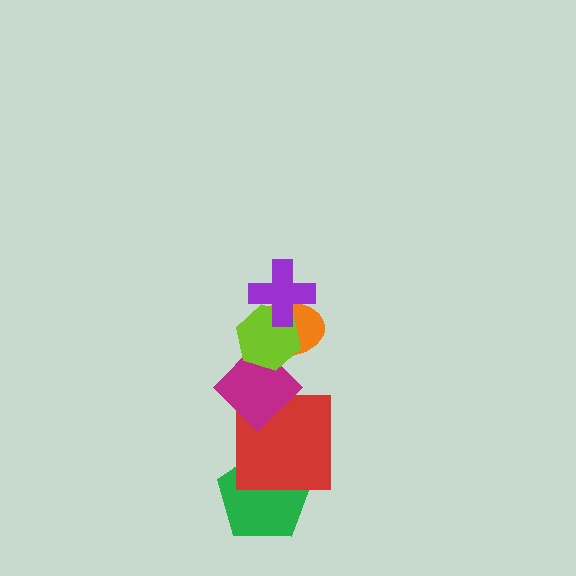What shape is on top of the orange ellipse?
The lime hexagon is on top of the orange ellipse.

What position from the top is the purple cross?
The purple cross is 1st from the top.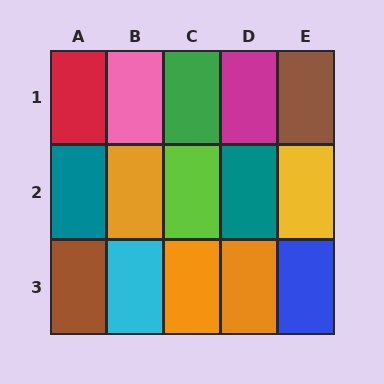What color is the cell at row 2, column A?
Teal.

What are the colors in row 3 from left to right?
Brown, cyan, orange, orange, blue.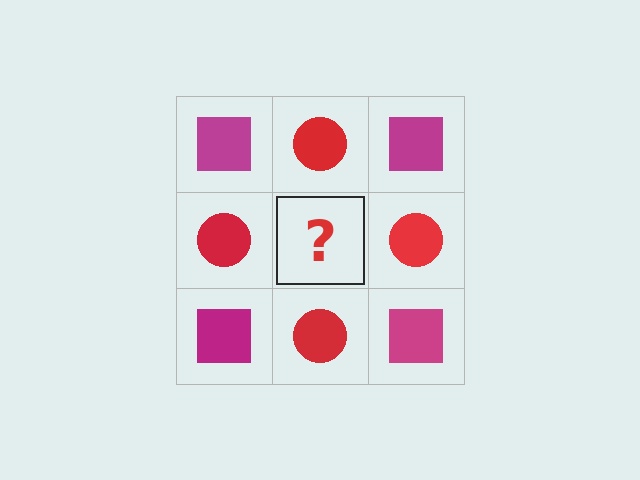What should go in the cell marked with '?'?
The missing cell should contain a magenta square.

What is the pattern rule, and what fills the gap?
The rule is that it alternates magenta square and red circle in a checkerboard pattern. The gap should be filled with a magenta square.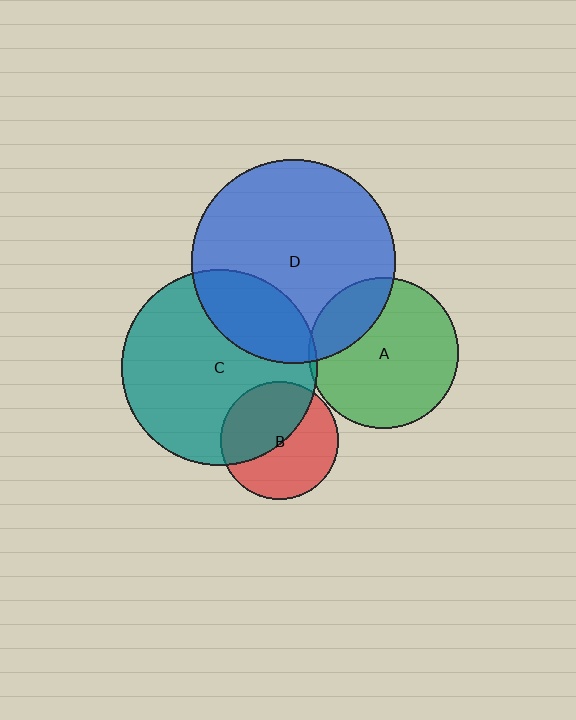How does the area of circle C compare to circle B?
Approximately 2.8 times.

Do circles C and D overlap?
Yes.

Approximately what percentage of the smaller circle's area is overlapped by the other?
Approximately 25%.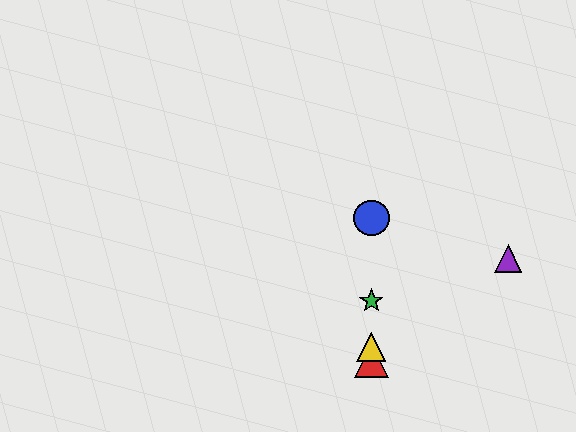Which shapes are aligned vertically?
The red triangle, the blue circle, the green star, the yellow triangle are aligned vertically.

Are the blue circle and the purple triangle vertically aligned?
No, the blue circle is at x≈371 and the purple triangle is at x≈508.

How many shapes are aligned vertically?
4 shapes (the red triangle, the blue circle, the green star, the yellow triangle) are aligned vertically.